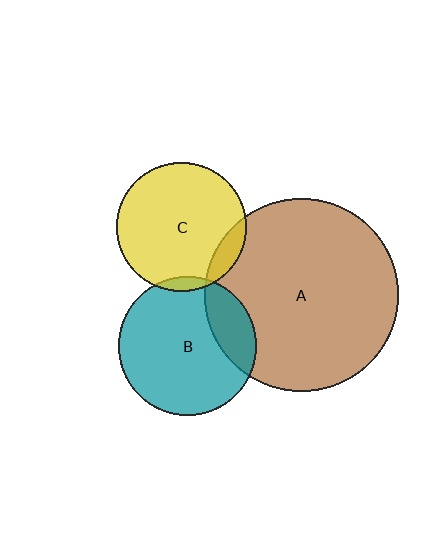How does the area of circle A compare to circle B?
Approximately 2.0 times.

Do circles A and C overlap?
Yes.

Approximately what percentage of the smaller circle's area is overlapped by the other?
Approximately 10%.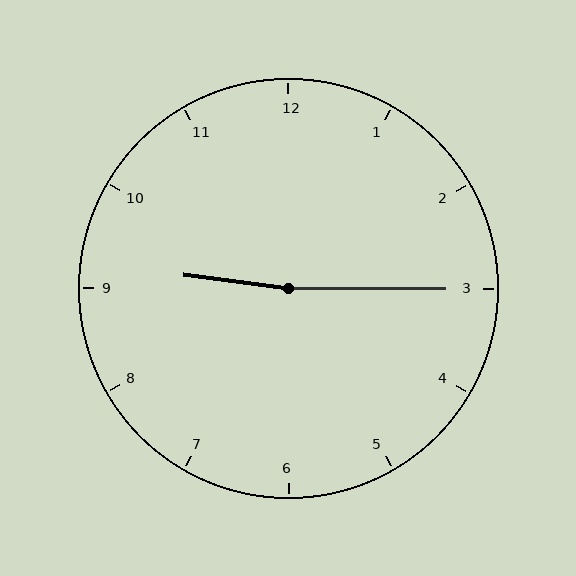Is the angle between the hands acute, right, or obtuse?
It is obtuse.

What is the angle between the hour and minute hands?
Approximately 172 degrees.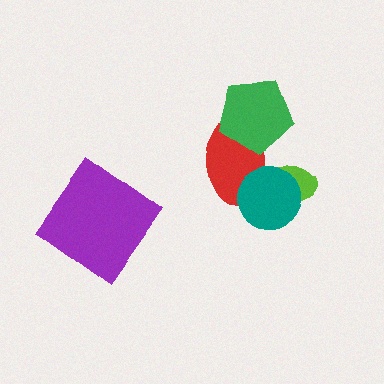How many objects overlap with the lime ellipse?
2 objects overlap with the lime ellipse.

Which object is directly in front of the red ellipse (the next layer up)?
The teal circle is directly in front of the red ellipse.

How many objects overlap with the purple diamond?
0 objects overlap with the purple diamond.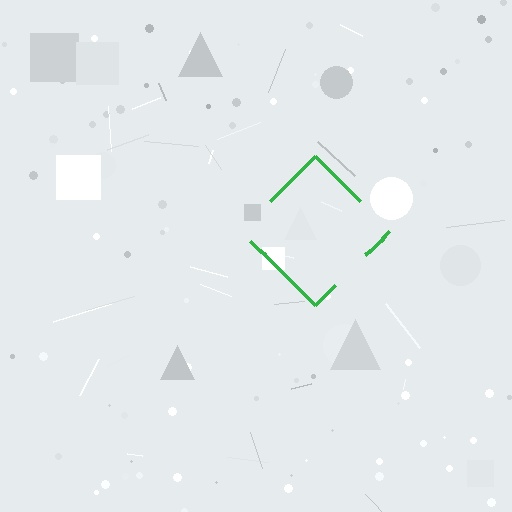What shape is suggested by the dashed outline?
The dashed outline suggests a diamond.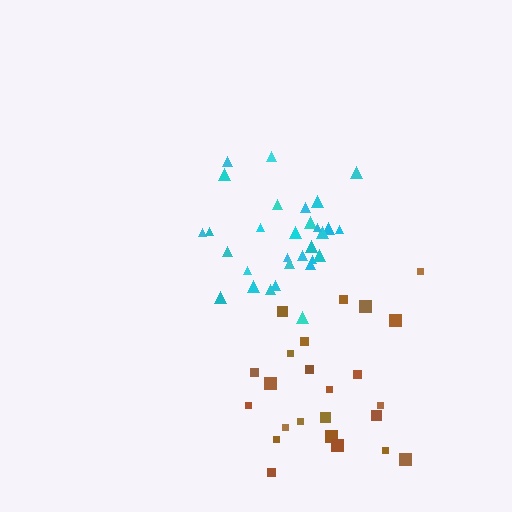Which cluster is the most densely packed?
Cyan.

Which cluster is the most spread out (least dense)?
Brown.